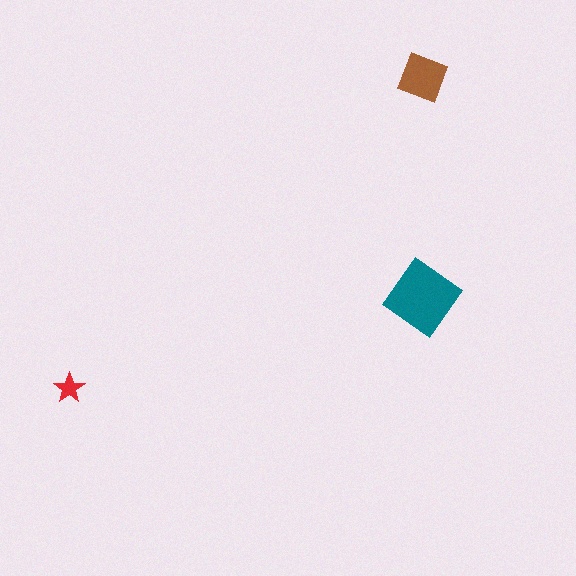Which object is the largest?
The teal diamond.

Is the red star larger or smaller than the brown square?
Smaller.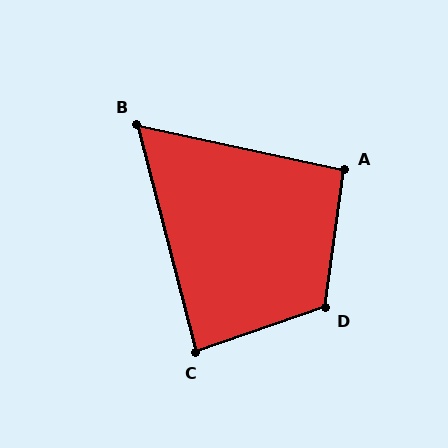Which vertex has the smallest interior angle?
B, at approximately 63 degrees.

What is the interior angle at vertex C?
Approximately 85 degrees (approximately right).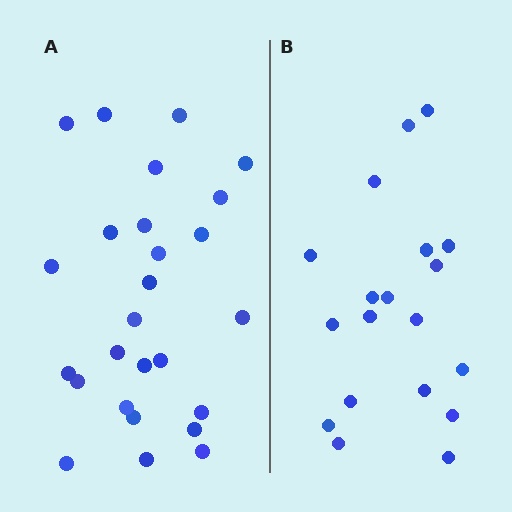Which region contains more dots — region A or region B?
Region A (the left region) has more dots.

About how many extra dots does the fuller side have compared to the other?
Region A has roughly 8 or so more dots than region B.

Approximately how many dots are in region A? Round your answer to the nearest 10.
About 30 dots. (The exact count is 26, which rounds to 30.)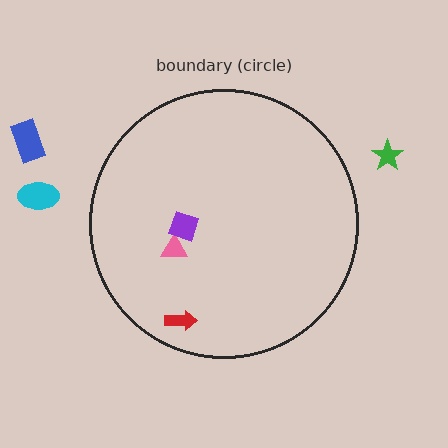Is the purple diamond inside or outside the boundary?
Inside.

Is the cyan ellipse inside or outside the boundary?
Outside.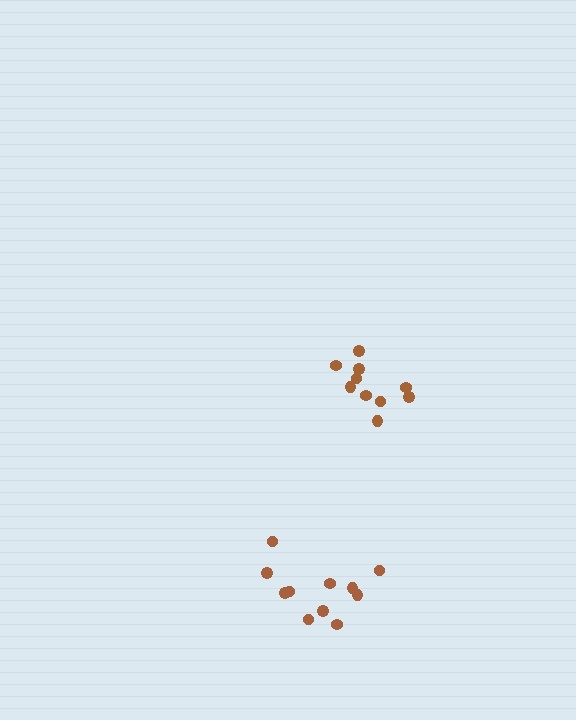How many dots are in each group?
Group 1: 10 dots, Group 2: 11 dots (21 total).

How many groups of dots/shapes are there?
There are 2 groups.